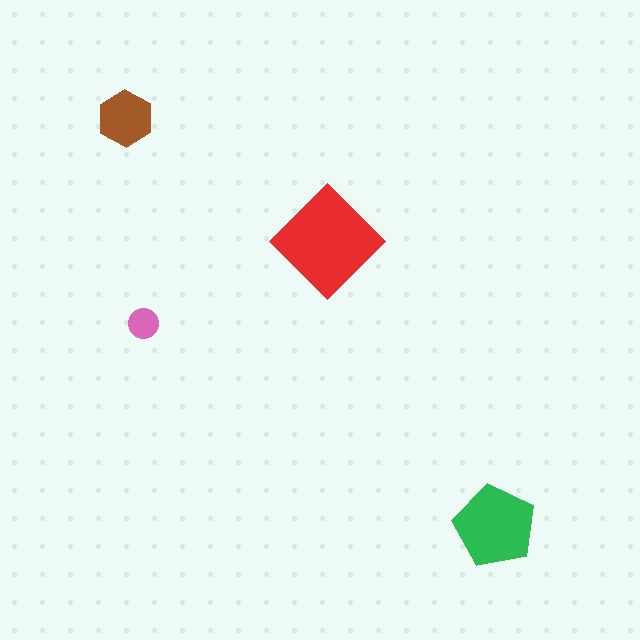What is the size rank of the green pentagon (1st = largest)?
2nd.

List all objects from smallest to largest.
The pink circle, the brown hexagon, the green pentagon, the red diamond.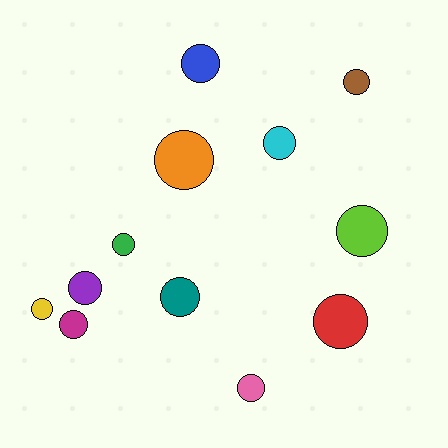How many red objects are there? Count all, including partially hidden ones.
There is 1 red object.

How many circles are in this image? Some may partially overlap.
There are 12 circles.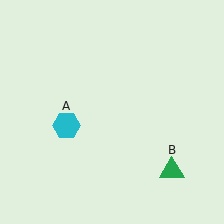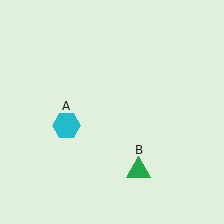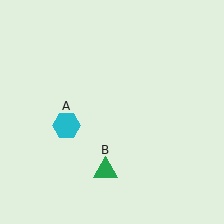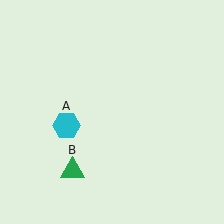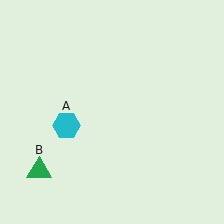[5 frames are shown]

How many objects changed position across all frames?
1 object changed position: green triangle (object B).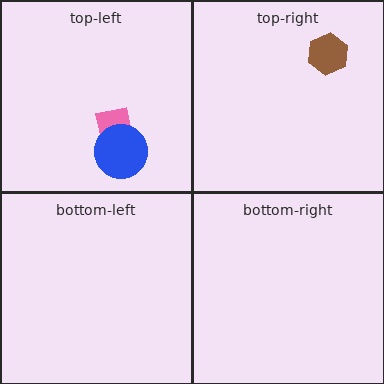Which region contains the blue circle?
The top-left region.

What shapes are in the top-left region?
The pink square, the blue circle.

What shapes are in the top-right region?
The brown hexagon.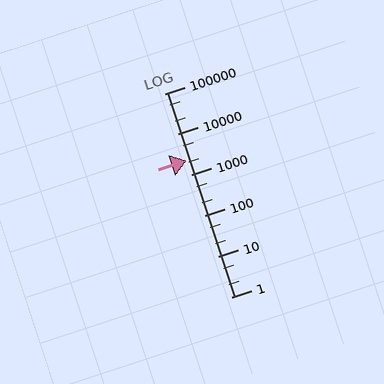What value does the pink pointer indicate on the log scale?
The pointer indicates approximately 2300.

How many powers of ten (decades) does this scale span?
The scale spans 5 decades, from 1 to 100000.